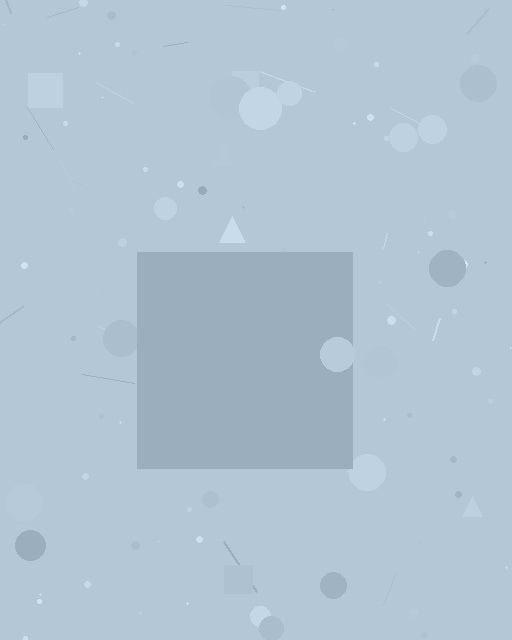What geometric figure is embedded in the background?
A square is embedded in the background.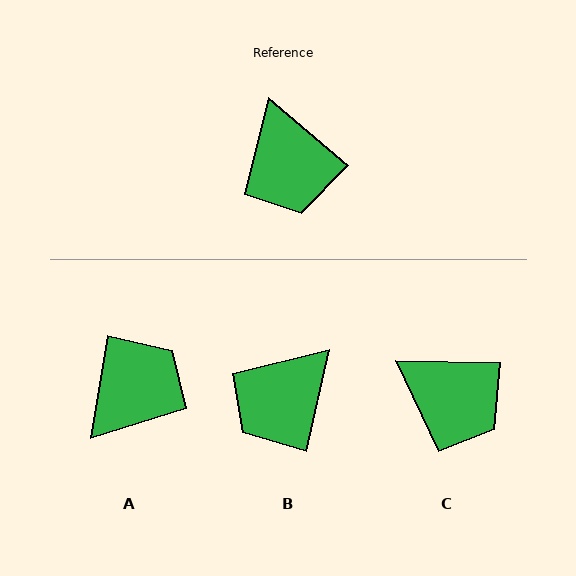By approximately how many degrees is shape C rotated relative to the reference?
Approximately 39 degrees counter-clockwise.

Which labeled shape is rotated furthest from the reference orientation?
A, about 121 degrees away.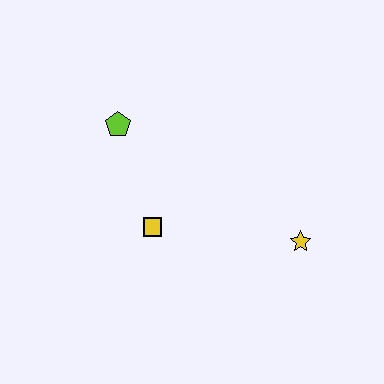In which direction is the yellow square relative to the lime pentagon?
The yellow square is below the lime pentagon.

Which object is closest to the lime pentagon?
The yellow square is closest to the lime pentagon.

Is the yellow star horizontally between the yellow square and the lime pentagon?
No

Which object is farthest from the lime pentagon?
The yellow star is farthest from the lime pentagon.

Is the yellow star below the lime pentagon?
Yes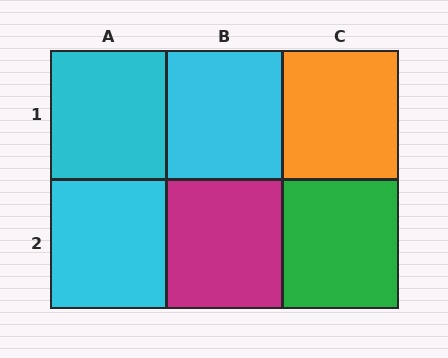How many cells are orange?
1 cell is orange.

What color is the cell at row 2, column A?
Cyan.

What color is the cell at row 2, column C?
Green.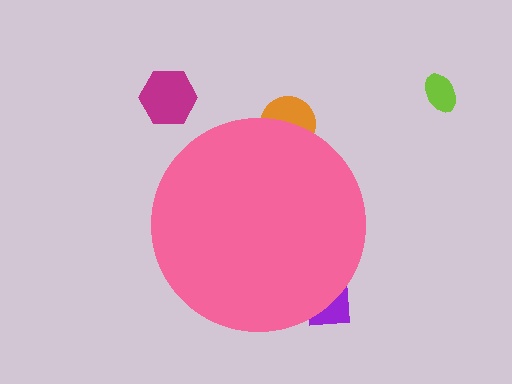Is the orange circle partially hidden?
Yes, the orange circle is partially hidden behind the pink circle.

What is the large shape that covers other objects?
A pink circle.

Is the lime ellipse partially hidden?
No, the lime ellipse is fully visible.